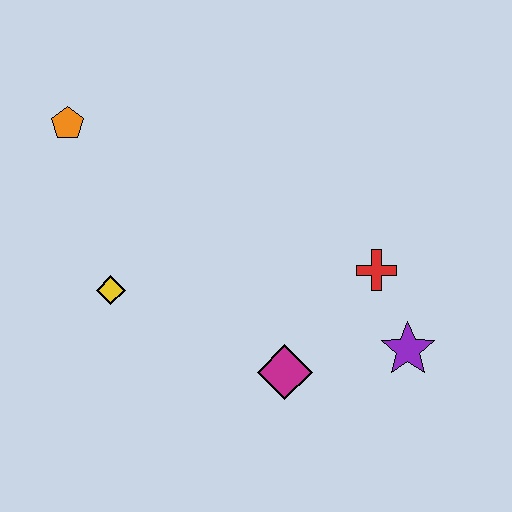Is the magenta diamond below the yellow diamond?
Yes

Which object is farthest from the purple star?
The orange pentagon is farthest from the purple star.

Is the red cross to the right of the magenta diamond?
Yes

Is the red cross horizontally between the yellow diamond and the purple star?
Yes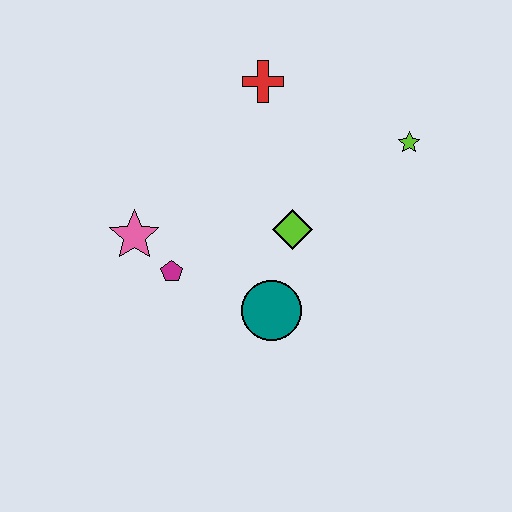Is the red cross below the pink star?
No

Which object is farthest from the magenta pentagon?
The lime star is farthest from the magenta pentagon.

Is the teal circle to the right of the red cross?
Yes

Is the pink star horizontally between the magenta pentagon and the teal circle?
No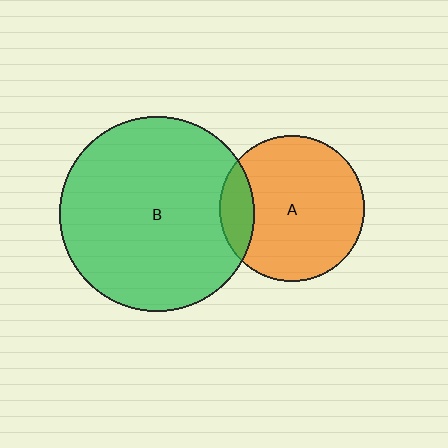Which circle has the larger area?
Circle B (green).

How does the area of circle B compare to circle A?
Approximately 1.8 times.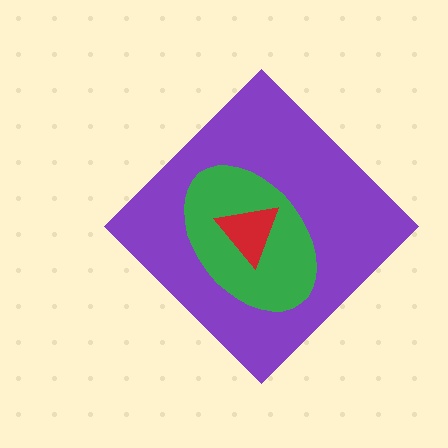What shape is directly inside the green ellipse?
The red triangle.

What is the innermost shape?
The red triangle.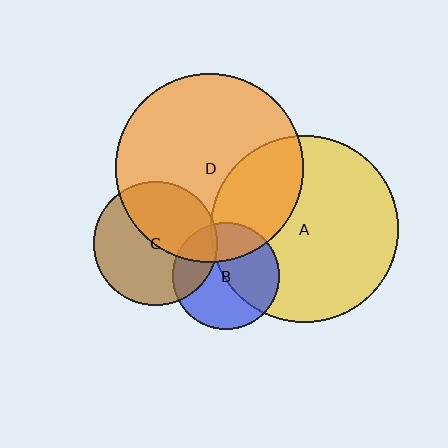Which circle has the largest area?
Circle D (orange).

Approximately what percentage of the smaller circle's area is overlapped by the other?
Approximately 30%.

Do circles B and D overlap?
Yes.